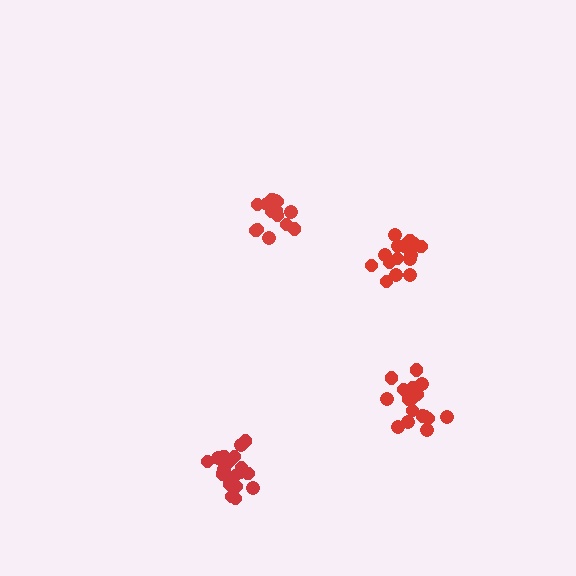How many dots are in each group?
Group 1: 20 dots, Group 2: 14 dots, Group 3: 15 dots, Group 4: 20 dots (69 total).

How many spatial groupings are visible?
There are 4 spatial groupings.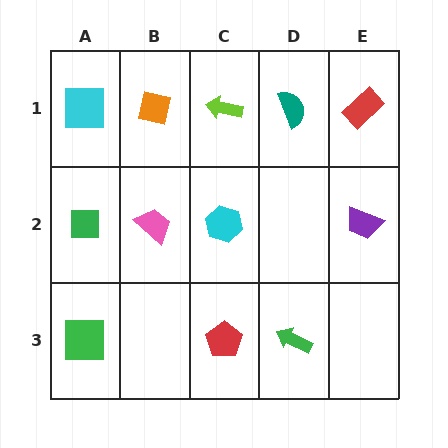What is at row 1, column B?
An orange square.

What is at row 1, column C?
A lime arrow.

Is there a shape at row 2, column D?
No, that cell is empty.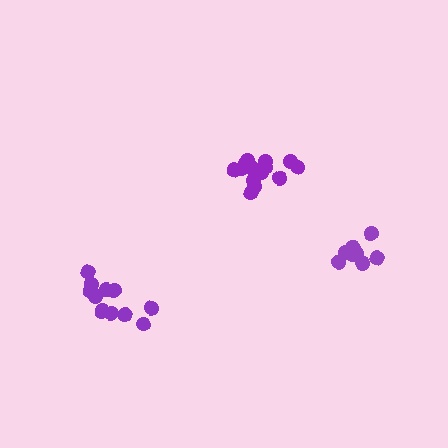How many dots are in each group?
Group 1: 9 dots, Group 2: 12 dots, Group 3: 14 dots (35 total).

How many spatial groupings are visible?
There are 3 spatial groupings.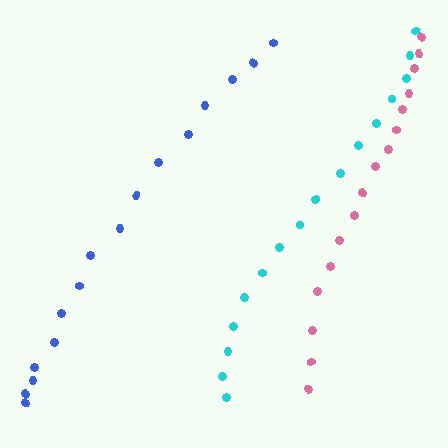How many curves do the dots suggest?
There are 3 distinct paths.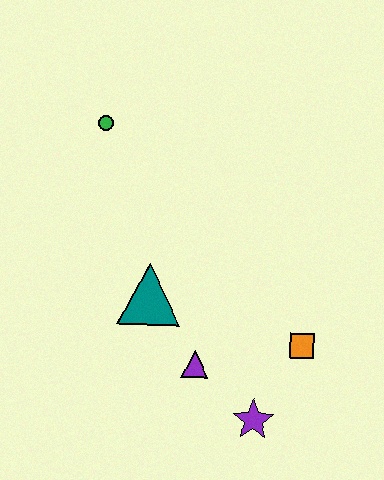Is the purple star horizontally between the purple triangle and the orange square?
Yes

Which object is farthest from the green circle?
The purple star is farthest from the green circle.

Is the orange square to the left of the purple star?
No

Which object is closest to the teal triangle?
The purple triangle is closest to the teal triangle.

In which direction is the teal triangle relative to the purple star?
The teal triangle is above the purple star.